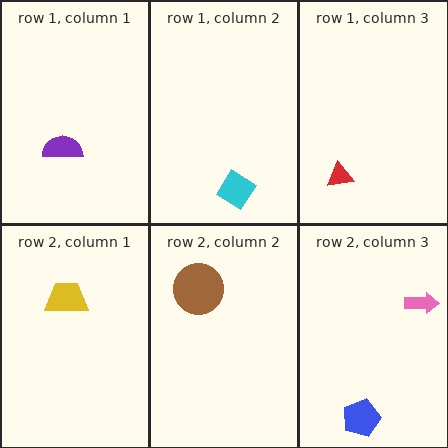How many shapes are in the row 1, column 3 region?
1.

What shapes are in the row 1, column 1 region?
The purple semicircle.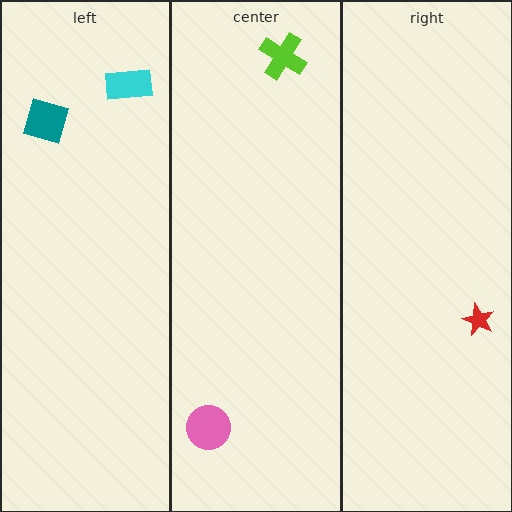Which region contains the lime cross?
The center region.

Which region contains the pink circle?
The center region.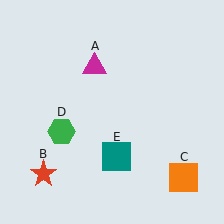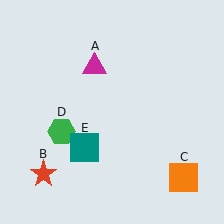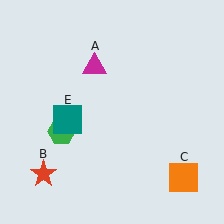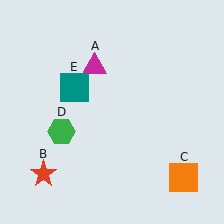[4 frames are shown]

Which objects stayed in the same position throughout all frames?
Magenta triangle (object A) and red star (object B) and orange square (object C) and green hexagon (object D) remained stationary.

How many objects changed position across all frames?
1 object changed position: teal square (object E).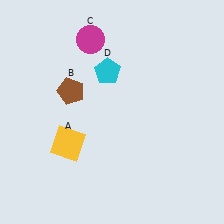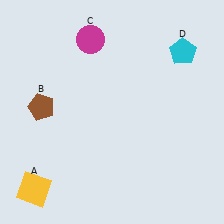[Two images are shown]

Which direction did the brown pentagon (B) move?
The brown pentagon (B) moved left.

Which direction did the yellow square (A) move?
The yellow square (A) moved down.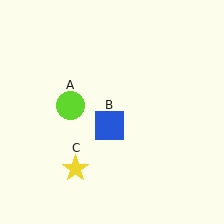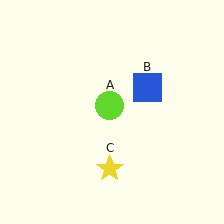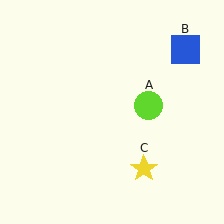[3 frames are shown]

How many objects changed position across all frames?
3 objects changed position: lime circle (object A), blue square (object B), yellow star (object C).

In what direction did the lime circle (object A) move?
The lime circle (object A) moved right.